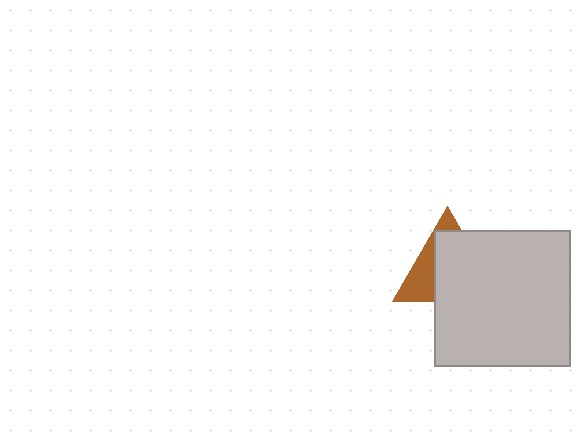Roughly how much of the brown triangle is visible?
A small part of it is visible (roughly 34%).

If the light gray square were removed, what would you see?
You would see the complete brown triangle.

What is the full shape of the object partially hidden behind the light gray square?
The partially hidden object is a brown triangle.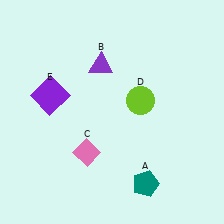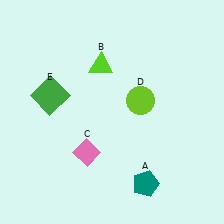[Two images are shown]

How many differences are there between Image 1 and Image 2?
There are 2 differences between the two images.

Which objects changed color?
B changed from purple to lime. E changed from purple to green.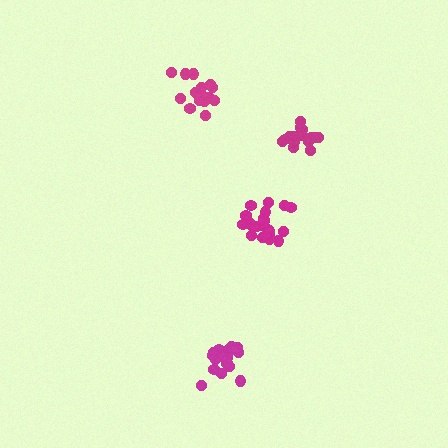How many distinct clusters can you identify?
There are 4 distinct clusters.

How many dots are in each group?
Group 1: 18 dots, Group 2: 20 dots, Group 3: 17 dots, Group 4: 16 dots (71 total).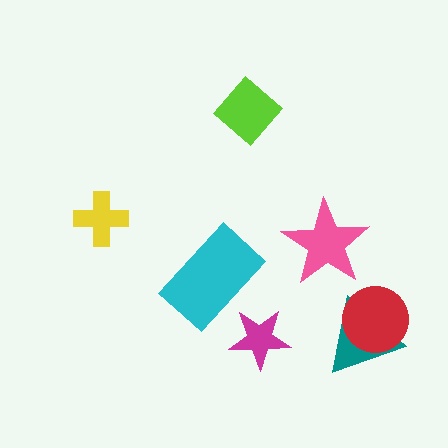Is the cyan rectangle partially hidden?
No, no other shape covers it.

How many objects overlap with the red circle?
1 object overlaps with the red circle.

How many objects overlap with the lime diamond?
0 objects overlap with the lime diamond.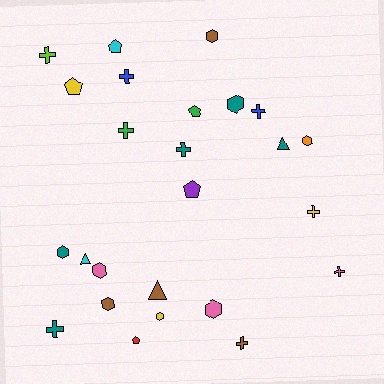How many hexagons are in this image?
There are 8 hexagons.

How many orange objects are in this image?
There is 1 orange object.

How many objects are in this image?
There are 25 objects.